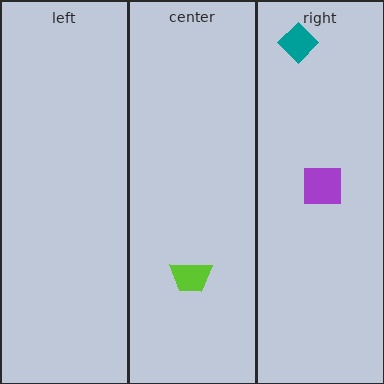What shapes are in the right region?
The purple square, the teal diamond.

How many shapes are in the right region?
2.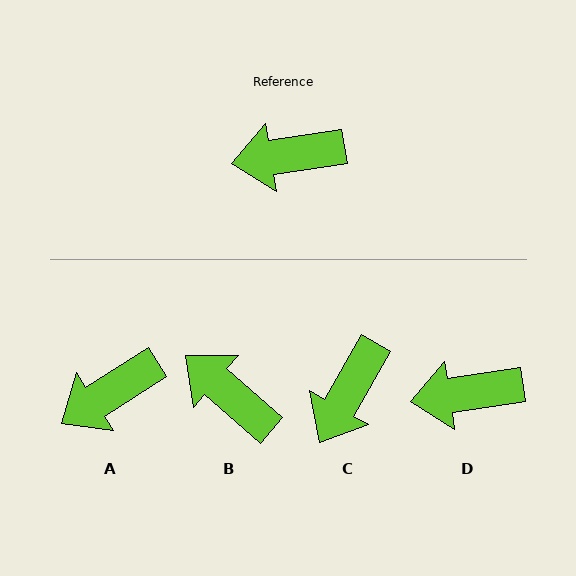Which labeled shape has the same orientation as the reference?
D.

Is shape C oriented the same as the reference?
No, it is off by about 52 degrees.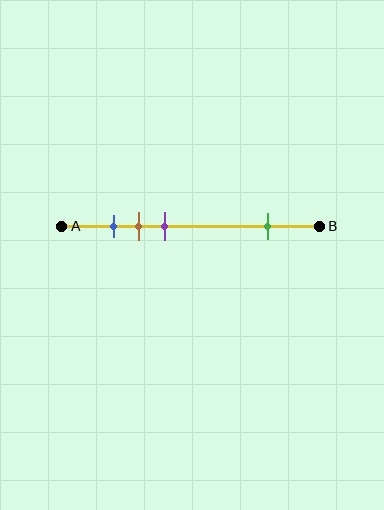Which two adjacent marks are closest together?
The blue and brown marks are the closest adjacent pair.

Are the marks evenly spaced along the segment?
No, the marks are not evenly spaced.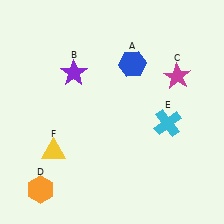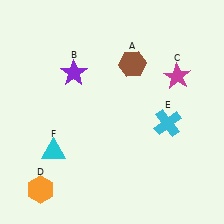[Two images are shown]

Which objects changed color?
A changed from blue to brown. F changed from yellow to cyan.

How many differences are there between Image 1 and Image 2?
There are 2 differences between the two images.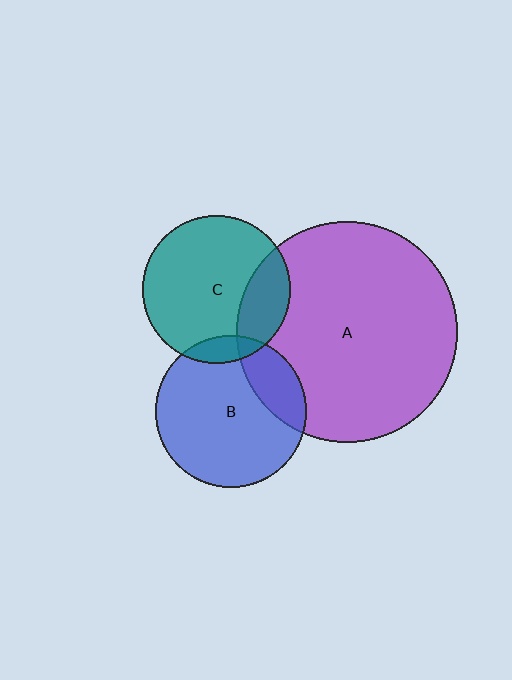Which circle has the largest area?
Circle A (purple).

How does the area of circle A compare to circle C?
Approximately 2.2 times.